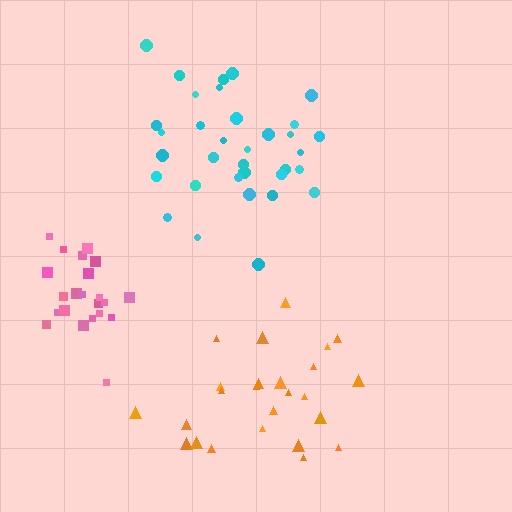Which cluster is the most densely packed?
Pink.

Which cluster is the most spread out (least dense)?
Cyan.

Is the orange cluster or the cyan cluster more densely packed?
Orange.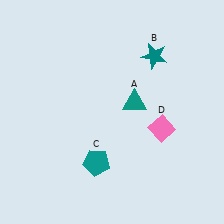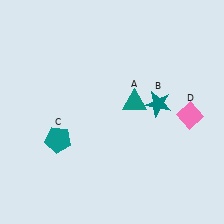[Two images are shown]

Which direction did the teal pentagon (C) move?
The teal pentagon (C) moved left.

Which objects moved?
The objects that moved are: the teal star (B), the teal pentagon (C), the pink diamond (D).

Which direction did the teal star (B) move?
The teal star (B) moved down.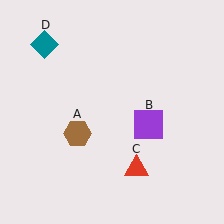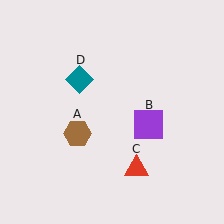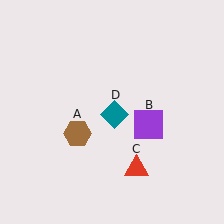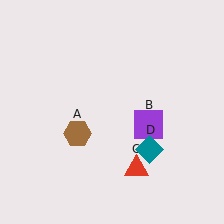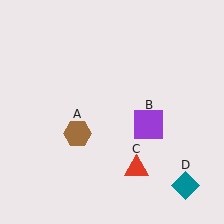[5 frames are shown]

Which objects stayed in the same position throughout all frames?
Brown hexagon (object A) and purple square (object B) and red triangle (object C) remained stationary.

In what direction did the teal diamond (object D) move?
The teal diamond (object D) moved down and to the right.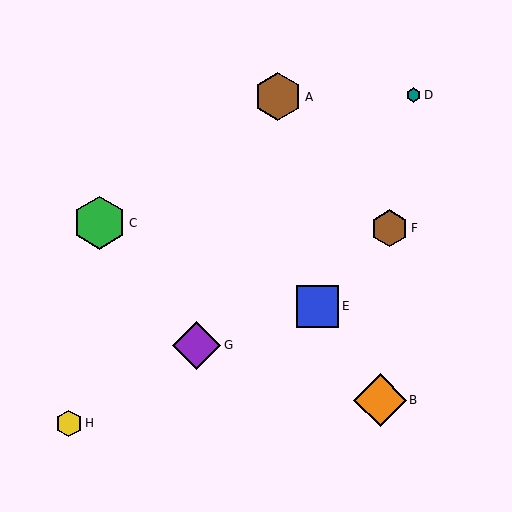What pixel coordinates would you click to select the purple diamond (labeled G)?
Click at (197, 345) to select the purple diamond G.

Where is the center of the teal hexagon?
The center of the teal hexagon is at (413, 95).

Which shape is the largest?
The green hexagon (labeled C) is the largest.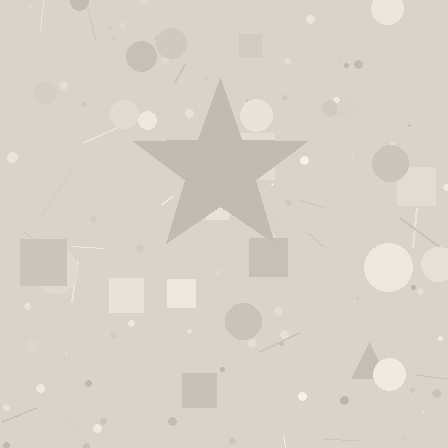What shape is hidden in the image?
A star is hidden in the image.